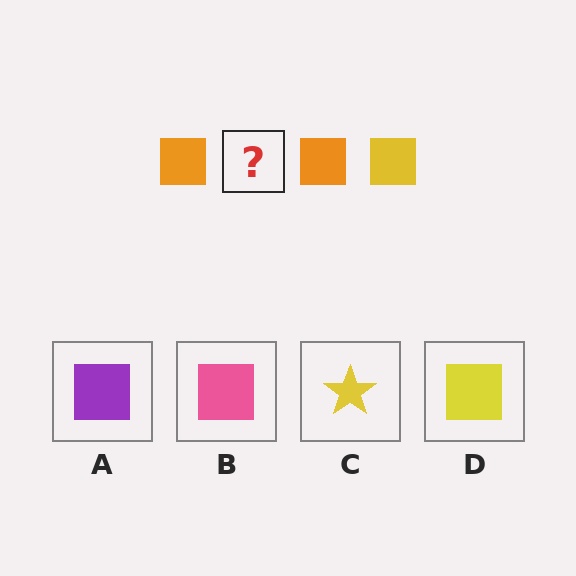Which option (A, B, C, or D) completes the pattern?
D.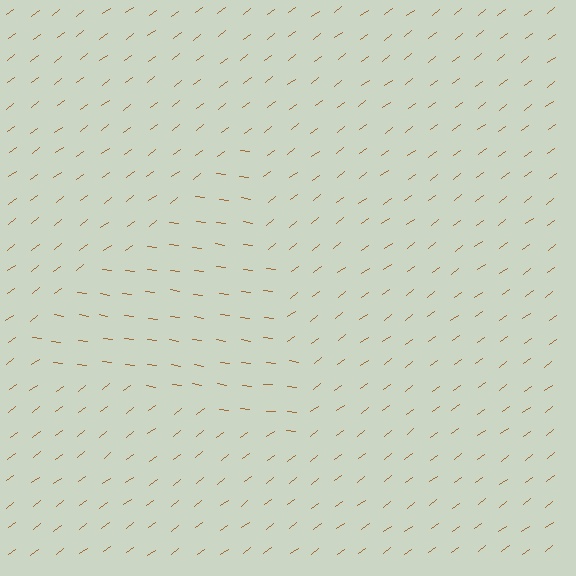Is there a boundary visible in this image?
Yes, there is a texture boundary formed by a change in line orientation.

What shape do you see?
I see a triangle.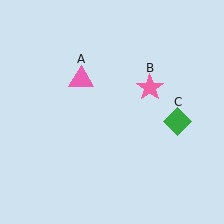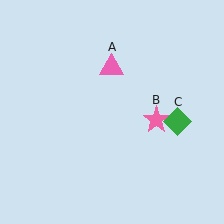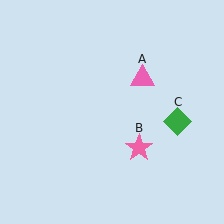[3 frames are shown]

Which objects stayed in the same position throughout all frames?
Green diamond (object C) remained stationary.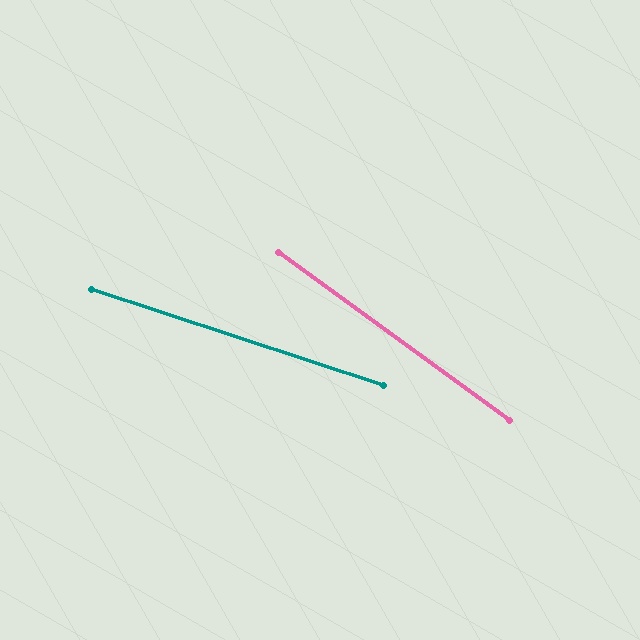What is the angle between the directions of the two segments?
Approximately 18 degrees.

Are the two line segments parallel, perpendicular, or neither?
Neither parallel nor perpendicular — they differ by about 18°.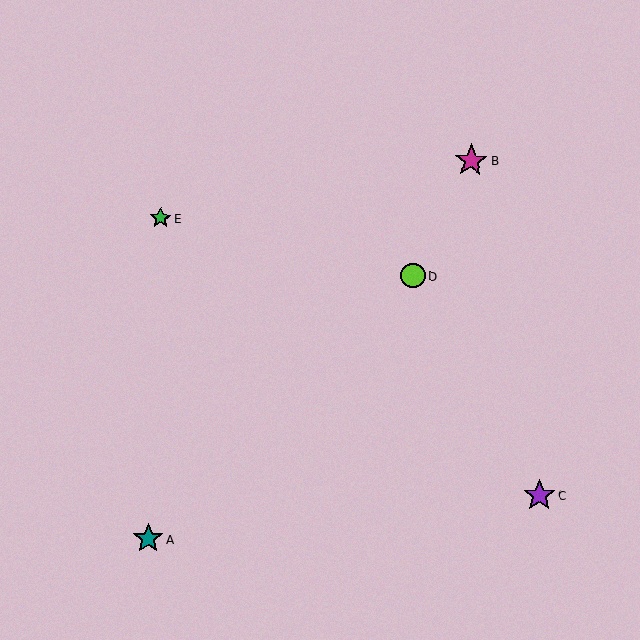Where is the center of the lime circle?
The center of the lime circle is at (413, 276).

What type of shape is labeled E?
Shape E is a green star.